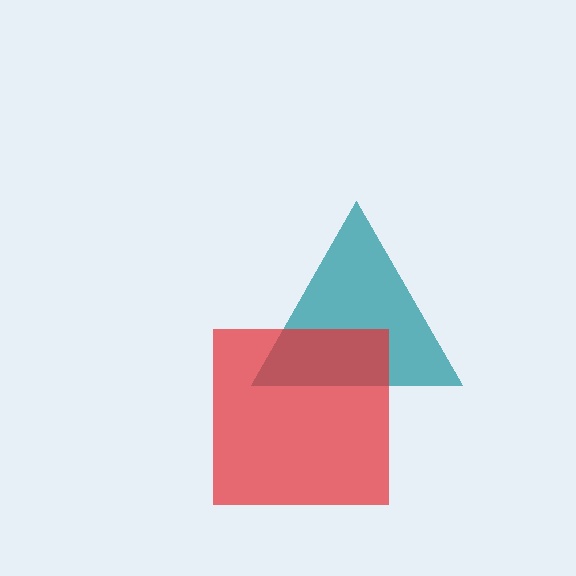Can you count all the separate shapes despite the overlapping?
Yes, there are 2 separate shapes.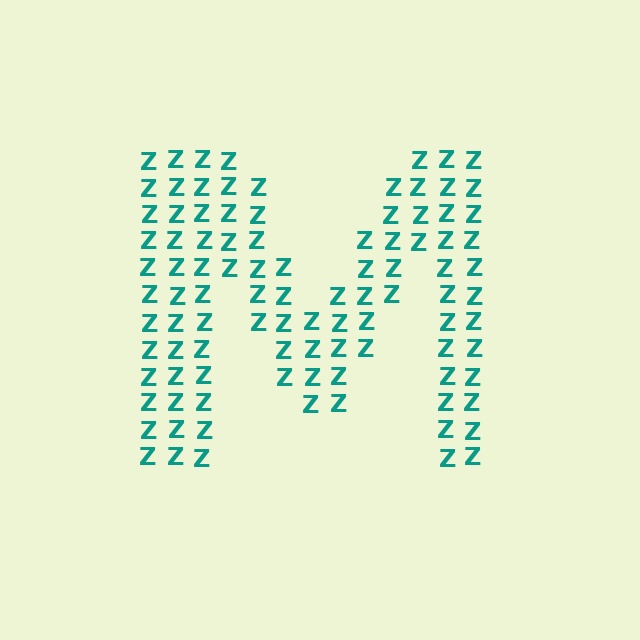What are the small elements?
The small elements are letter Z's.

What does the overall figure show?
The overall figure shows the letter M.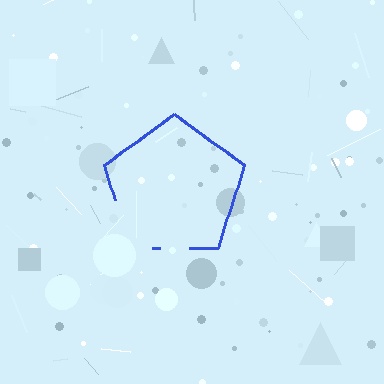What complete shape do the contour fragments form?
The contour fragments form a pentagon.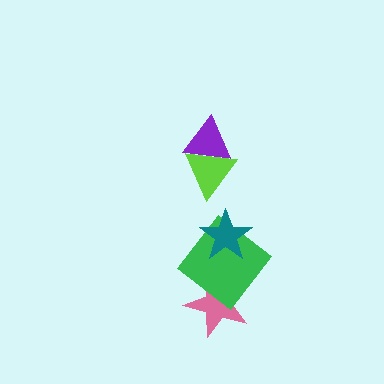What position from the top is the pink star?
The pink star is 5th from the top.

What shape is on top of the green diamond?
The teal star is on top of the green diamond.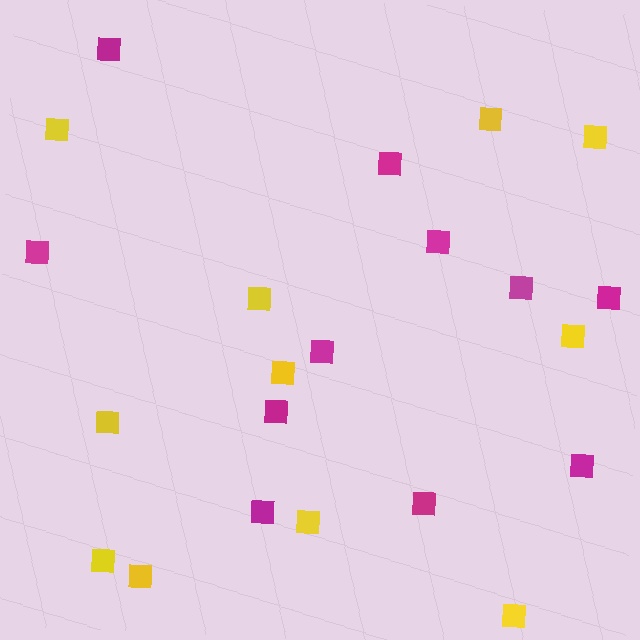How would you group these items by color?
There are 2 groups: one group of yellow squares (11) and one group of magenta squares (11).